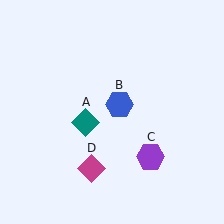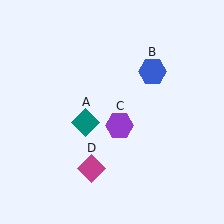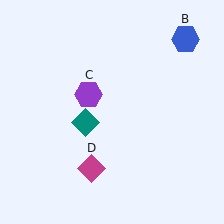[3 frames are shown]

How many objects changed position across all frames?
2 objects changed position: blue hexagon (object B), purple hexagon (object C).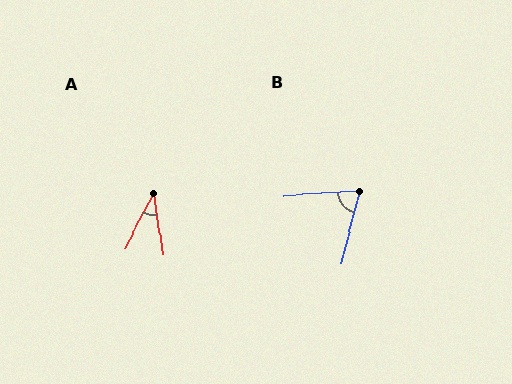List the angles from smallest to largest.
A (36°), B (71°).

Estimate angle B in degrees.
Approximately 71 degrees.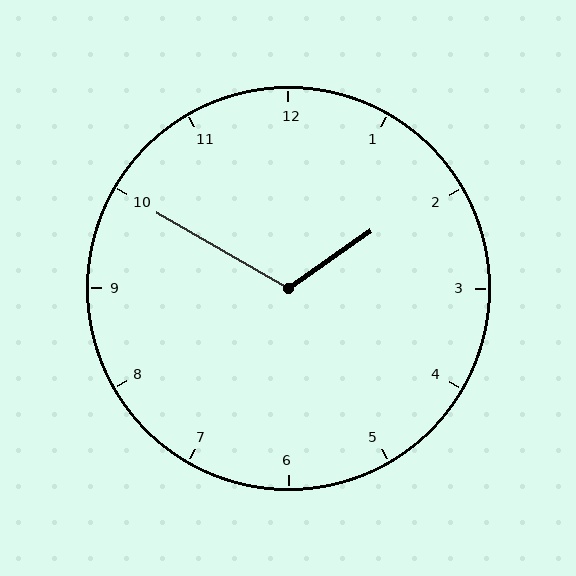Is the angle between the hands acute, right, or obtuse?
It is obtuse.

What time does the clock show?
1:50.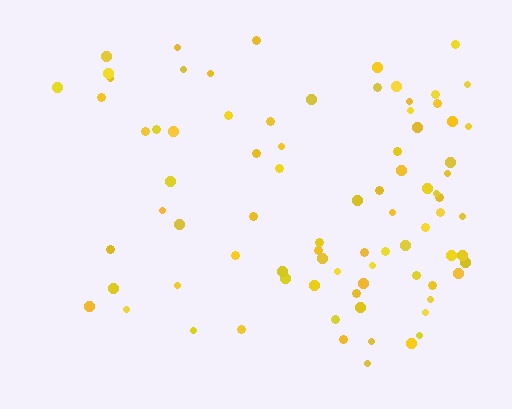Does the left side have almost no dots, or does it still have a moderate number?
Still a moderate number, just noticeably fewer than the right.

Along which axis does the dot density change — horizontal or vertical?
Horizontal.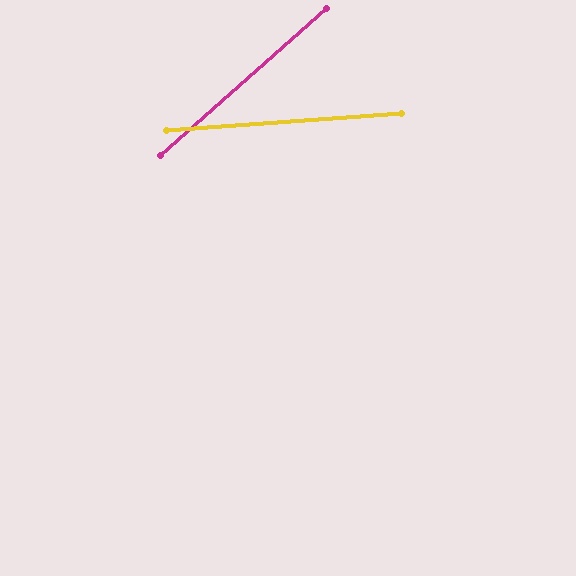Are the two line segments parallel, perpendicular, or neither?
Neither parallel nor perpendicular — they differ by about 37°.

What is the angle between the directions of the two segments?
Approximately 37 degrees.